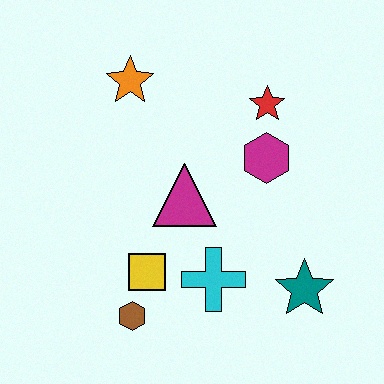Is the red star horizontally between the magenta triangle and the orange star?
No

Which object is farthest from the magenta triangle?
The teal star is farthest from the magenta triangle.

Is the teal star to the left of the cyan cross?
No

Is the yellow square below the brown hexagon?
No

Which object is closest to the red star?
The magenta hexagon is closest to the red star.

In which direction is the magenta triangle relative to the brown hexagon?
The magenta triangle is above the brown hexagon.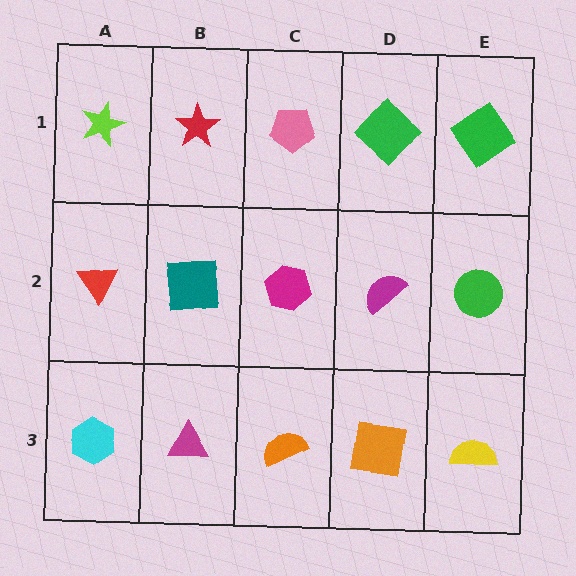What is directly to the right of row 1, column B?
A pink pentagon.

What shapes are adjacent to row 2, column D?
A green diamond (row 1, column D), an orange square (row 3, column D), a magenta hexagon (row 2, column C), a green circle (row 2, column E).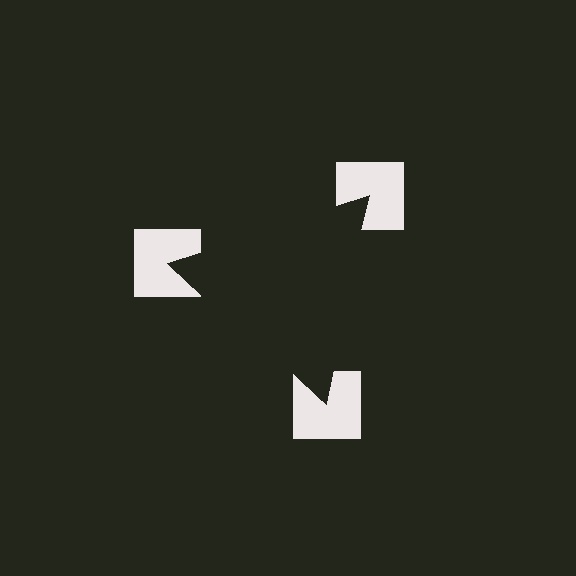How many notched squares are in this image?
There are 3 — one at each vertex of the illusory triangle.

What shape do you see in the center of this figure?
An illusory triangle — its edges are inferred from the aligned wedge cuts in the notched squares, not physically drawn.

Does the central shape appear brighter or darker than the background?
It typically appears slightly darker than the background, even though no actual brightness change is drawn.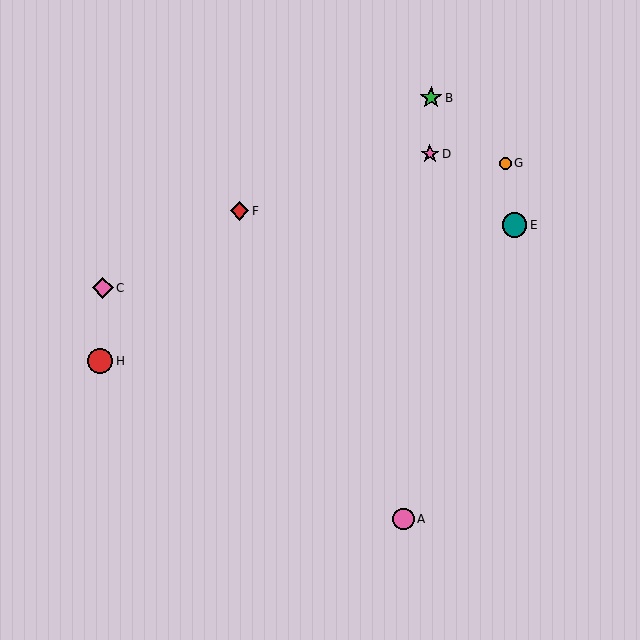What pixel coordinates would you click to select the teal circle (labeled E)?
Click at (515, 225) to select the teal circle E.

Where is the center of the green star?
The center of the green star is at (431, 98).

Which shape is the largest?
The red circle (labeled H) is the largest.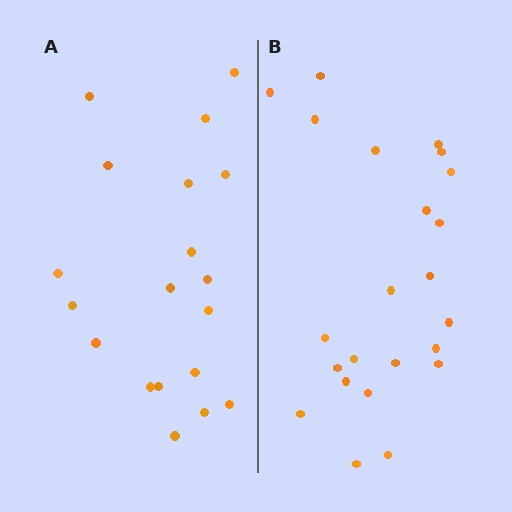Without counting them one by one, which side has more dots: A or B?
Region B (the right region) has more dots.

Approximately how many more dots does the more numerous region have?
Region B has about 4 more dots than region A.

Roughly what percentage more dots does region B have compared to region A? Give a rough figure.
About 20% more.